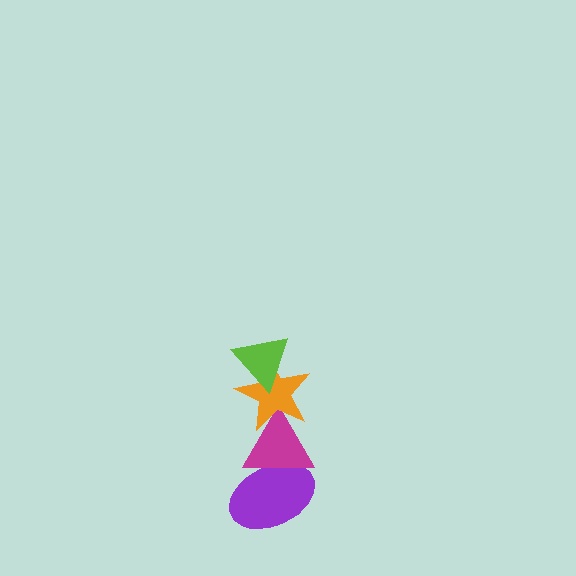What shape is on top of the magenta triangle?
The orange star is on top of the magenta triangle.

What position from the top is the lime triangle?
The lime triangle is 1st from the top.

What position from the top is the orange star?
The orange star is 2nd from the top.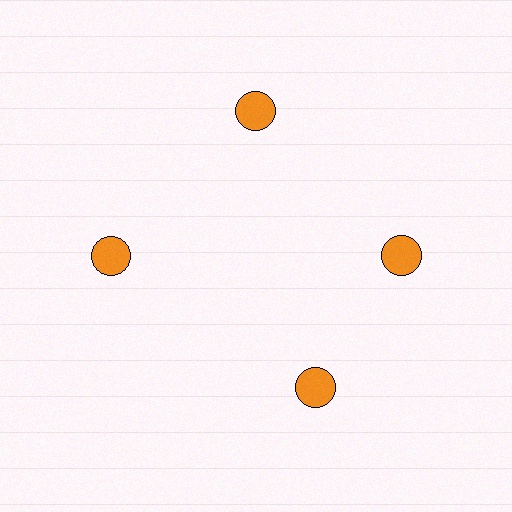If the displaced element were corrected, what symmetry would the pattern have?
It would have 4-fold rotational symmetry — the pattern would map onto itself every 90 degrees.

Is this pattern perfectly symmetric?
No. The 4 orange circles are arranged in a ring, but one element near the 6 o'clock position is rotated out of alignment along the ring, breaking the 4-fold rotational symmetry.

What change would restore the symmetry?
The symmetry would be restored by rotating it back into even spacing with its neighbors so that all 4 circles sit at equal angles and equal distance from the center.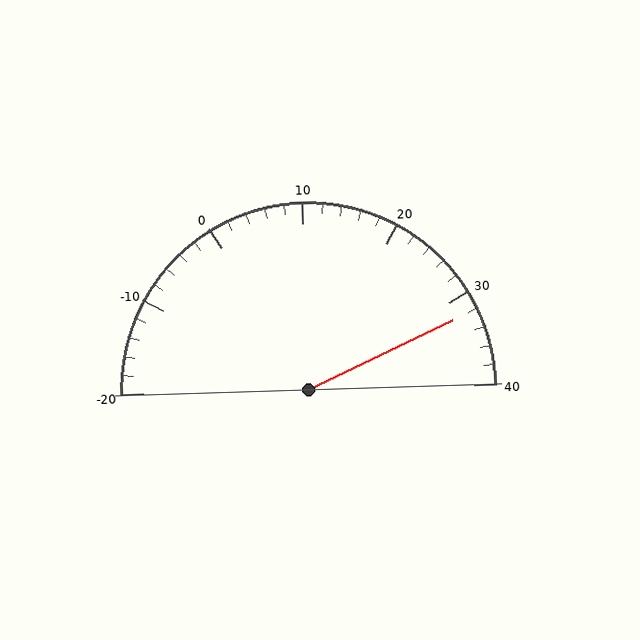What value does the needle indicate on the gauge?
The needle indicates approximately 32.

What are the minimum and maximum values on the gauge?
The gauge ranges from -20 to 40.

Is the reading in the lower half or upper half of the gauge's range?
The reading is in the upper half of the range (-20 to 40).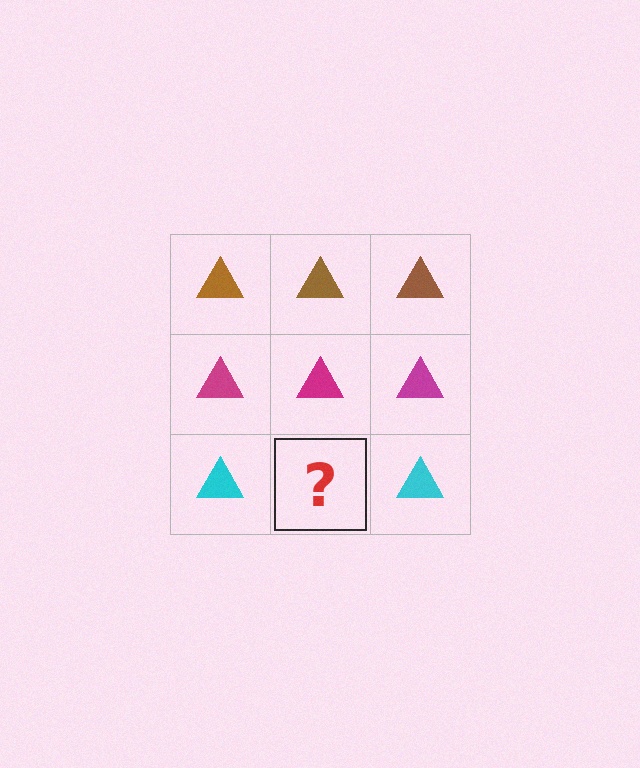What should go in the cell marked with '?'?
The missing cell should contain a cyan triangle.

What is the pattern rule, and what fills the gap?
The rule is that each row has a consistent color. The gap should be filled with a cyan triangle.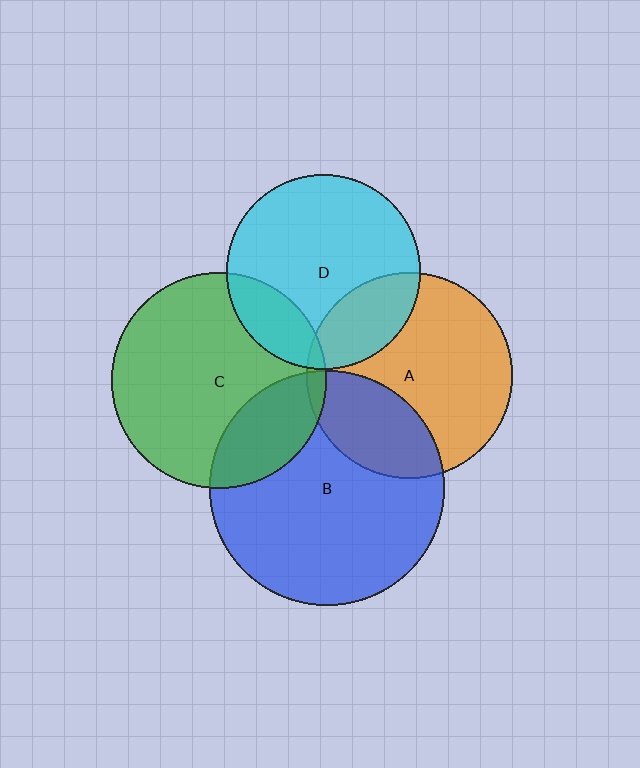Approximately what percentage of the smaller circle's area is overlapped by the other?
Approximately 5%.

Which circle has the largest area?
Circle B (blue).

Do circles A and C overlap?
Yes.